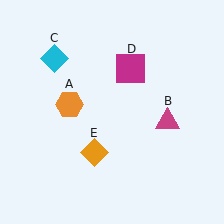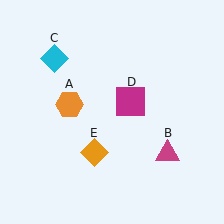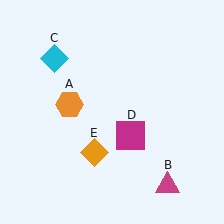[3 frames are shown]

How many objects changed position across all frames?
2 objects changed position: magenta triangle (object B), magenta square (object D).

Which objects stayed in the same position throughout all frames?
Orange hexagon (object A) and cyan diamond (object C) and orange diamond (object E) remained stationary.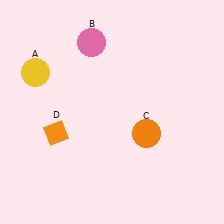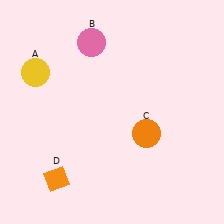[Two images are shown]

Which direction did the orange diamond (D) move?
The orange diamond (D) moved down.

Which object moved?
The orange diamond (D) moved down.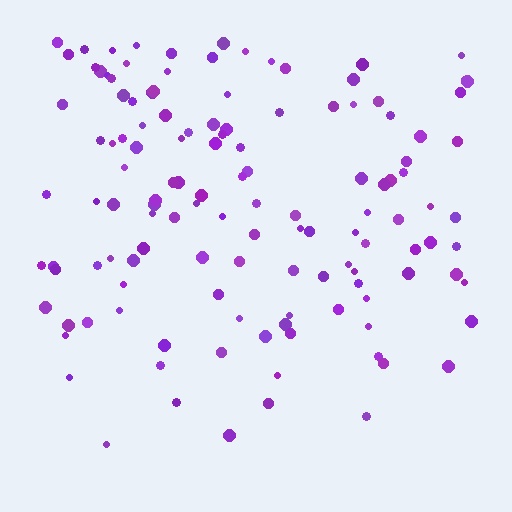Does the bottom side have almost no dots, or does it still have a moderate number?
Still a moderate number, just noticeably fewer than the top.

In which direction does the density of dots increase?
From bottom to top, with the top side densest.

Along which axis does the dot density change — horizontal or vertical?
Vertical.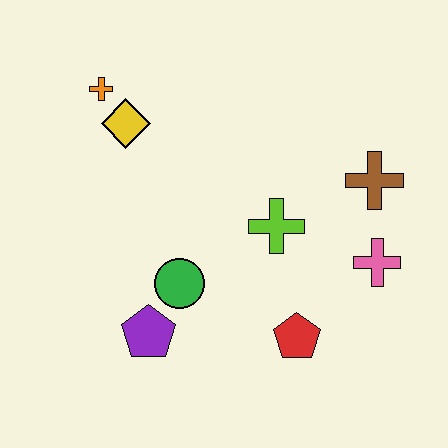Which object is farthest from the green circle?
The brown cross is farthest from the green circle.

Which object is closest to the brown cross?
The pink cross is closest to the brown cross.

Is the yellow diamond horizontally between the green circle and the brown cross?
No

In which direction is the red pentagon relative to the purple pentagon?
The red pentagon is to the right of the purple pentagon.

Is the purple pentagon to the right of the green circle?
No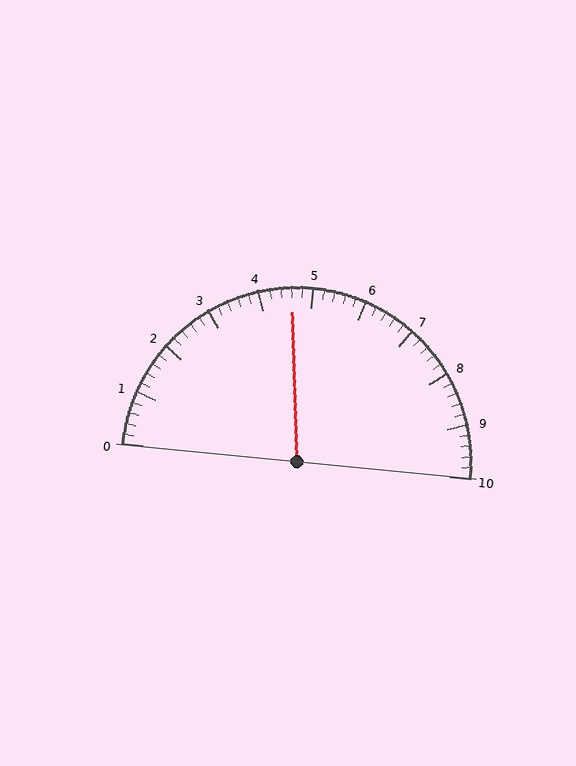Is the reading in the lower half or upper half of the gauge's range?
The reading is in the lower half of the range (0 to 10).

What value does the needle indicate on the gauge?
The needle indicates approximately 4.6.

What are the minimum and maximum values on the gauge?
The gauge ranges from 0 to 10.